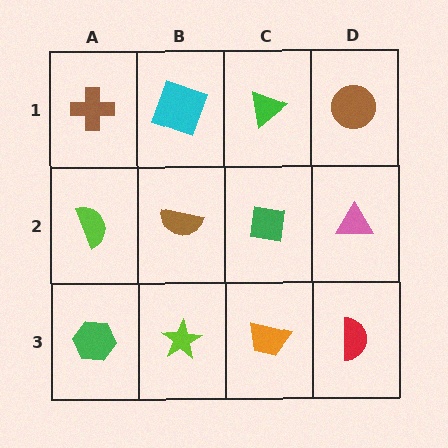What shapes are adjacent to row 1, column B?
A brown semicircle (row 2, column B), a brown cross (row 1, column A), a green triangle (row 1, column C).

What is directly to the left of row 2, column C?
A brown semicircle.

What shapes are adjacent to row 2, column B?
A cyan square (row 1, column B), a lime star (row 3, column B), a lime semicircle (row 2, column A), a green square (row 2, column C).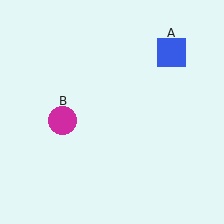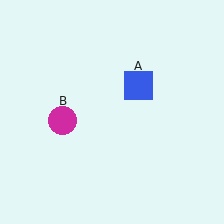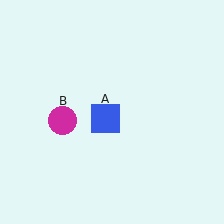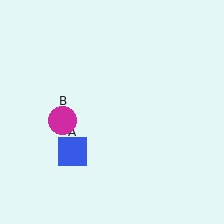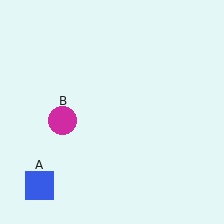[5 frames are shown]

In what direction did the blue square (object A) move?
The blue square (object A) moved down and to the left.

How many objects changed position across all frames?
1 object changed position: blue square (object A).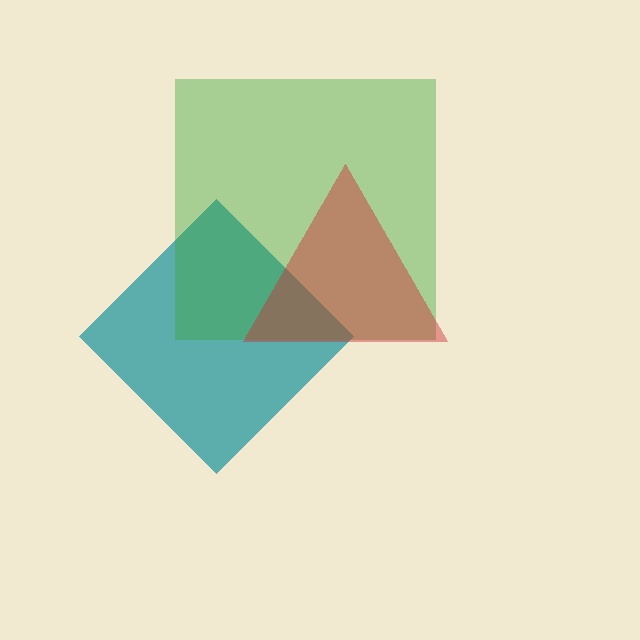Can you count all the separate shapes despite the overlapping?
Yes, there are 3 separate shapes.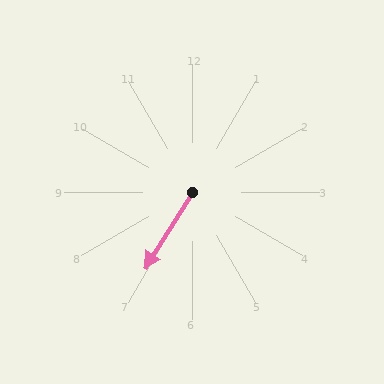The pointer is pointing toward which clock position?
Roughly 7 o'clock.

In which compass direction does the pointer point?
Southwest.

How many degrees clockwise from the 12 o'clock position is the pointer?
Approximately 212 degrees.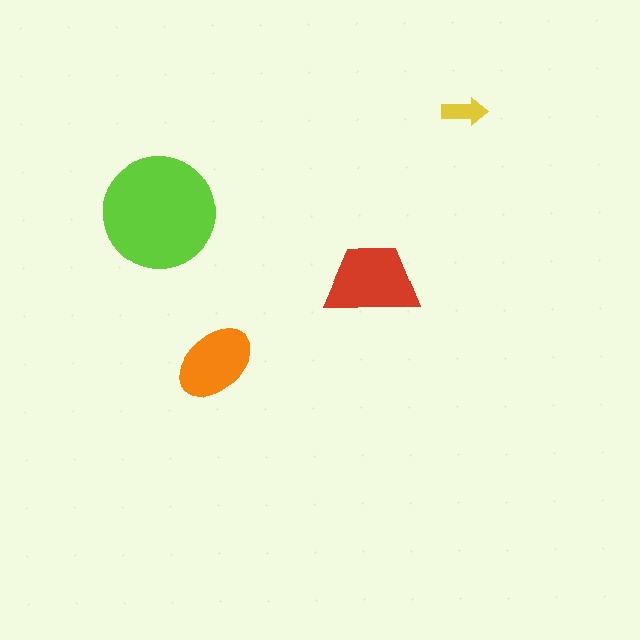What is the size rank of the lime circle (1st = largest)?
1st.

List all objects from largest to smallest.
The lime circle, the red trapezoid, the orange ellipse, the yellow arrow.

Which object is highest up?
The yellow arrow is topmost.